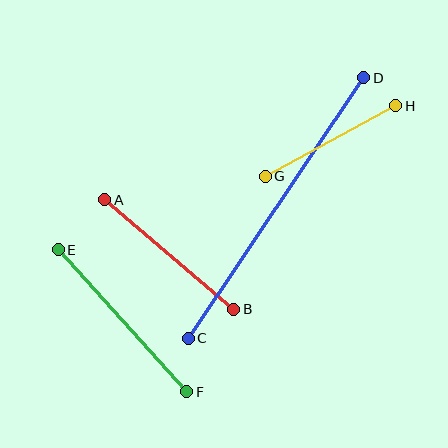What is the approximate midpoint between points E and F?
The midpoint is at approximately (122, 321) pixels.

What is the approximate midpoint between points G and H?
The midpoint is at approximately (330, 141) pixels.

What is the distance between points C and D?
The distance is approximately 314 pixels.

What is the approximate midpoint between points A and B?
The midpoint is at approximately (169, 254) pixels.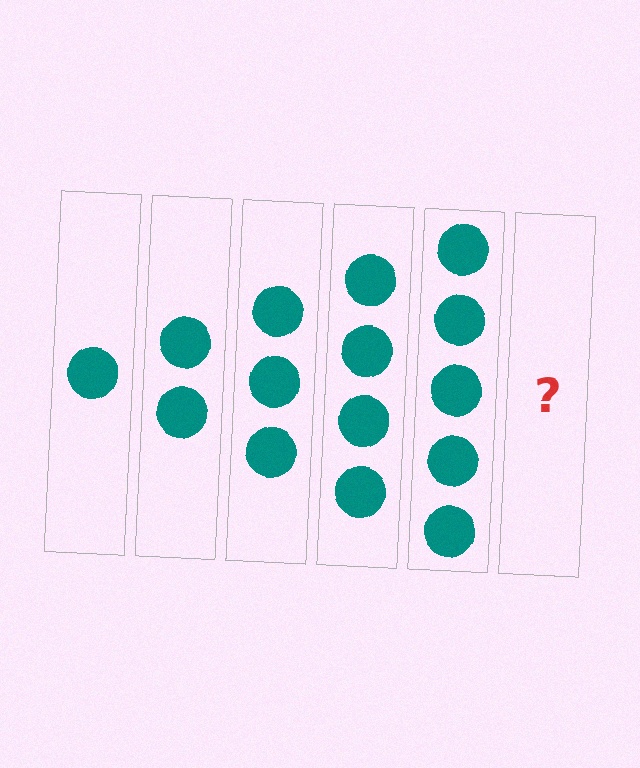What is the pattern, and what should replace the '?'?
The pattern is that each step adds one more circle. The '?' should be 6 circles.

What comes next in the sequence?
The next element should be 6 circles.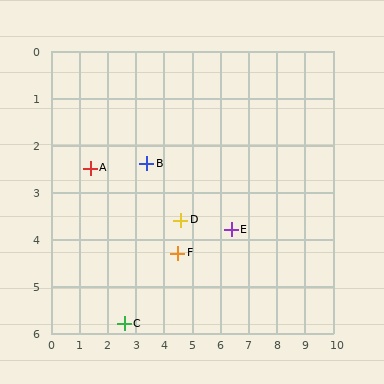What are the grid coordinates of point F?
Point F is at approximately (4.5, 4.3).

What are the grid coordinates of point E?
Point E is at approximately (6.4, 3.8).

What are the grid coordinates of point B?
Point B is at approximately (3.4, 2.4).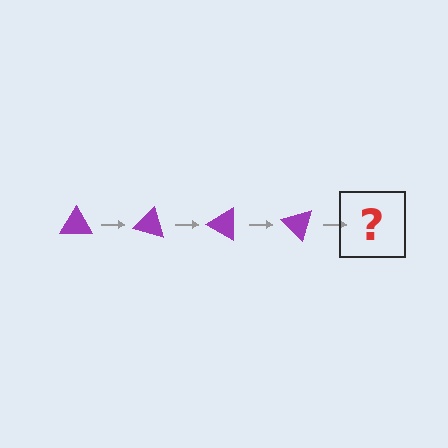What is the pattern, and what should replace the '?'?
The pattern is that the triangle rotates 15 degrees each step. The '?' should be a purple triangle rotated 60 degrees.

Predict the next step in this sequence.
The next step is a purple triangle rotated 60 degrees.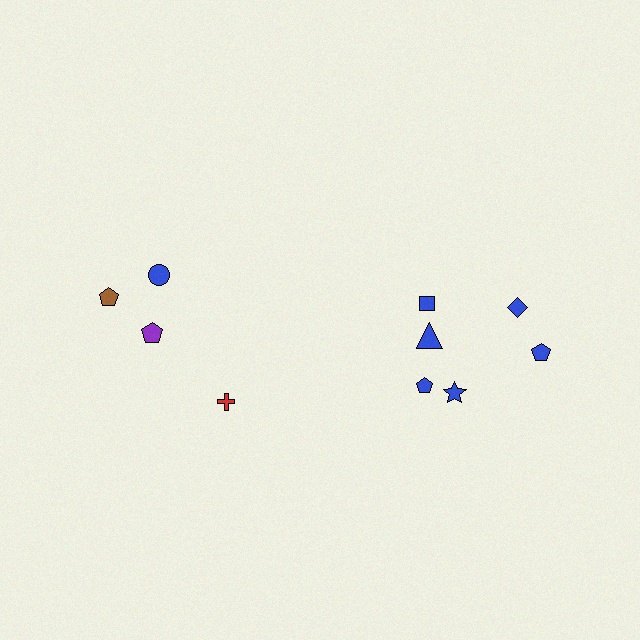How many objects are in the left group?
There are 4 objects.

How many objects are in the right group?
There are 6 objects.